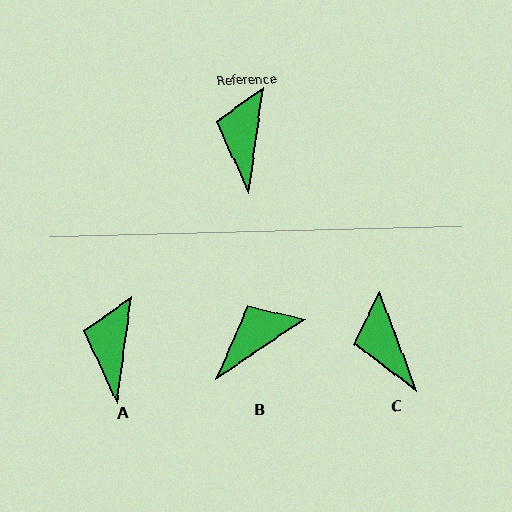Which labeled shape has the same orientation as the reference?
A.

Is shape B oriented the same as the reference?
No, it is off by about 48 degrees.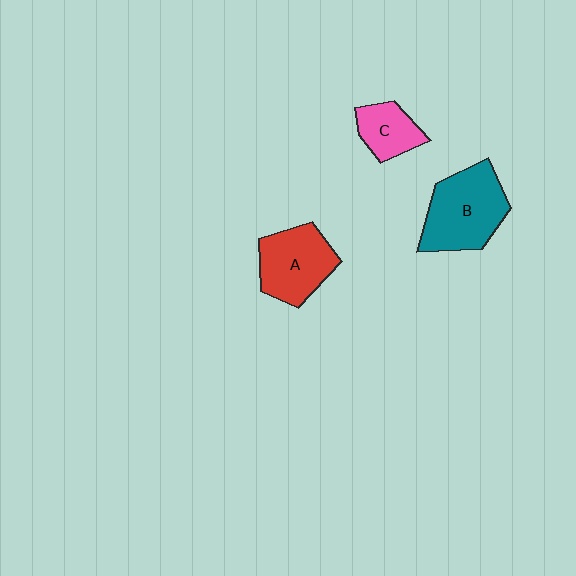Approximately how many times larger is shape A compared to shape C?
Approximately 1.6 times.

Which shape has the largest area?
Shape B (teal).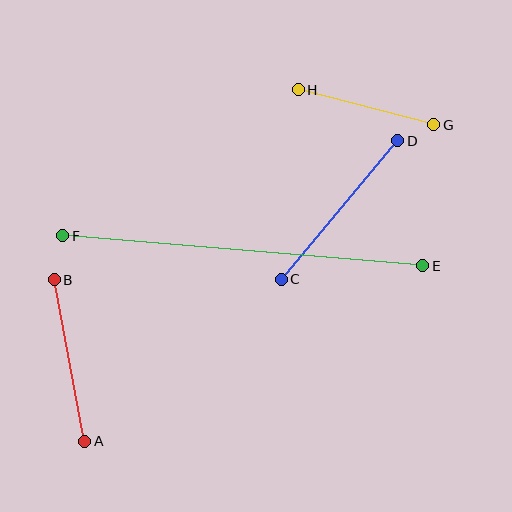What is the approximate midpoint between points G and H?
The midpoint is at approximately (366, 107) pixels.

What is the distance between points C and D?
The distance is approximately 181 pixels.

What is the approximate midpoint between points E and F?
The midpoint is at approximately (243, 251) pixels.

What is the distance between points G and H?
The distance is approximately 140 pixels.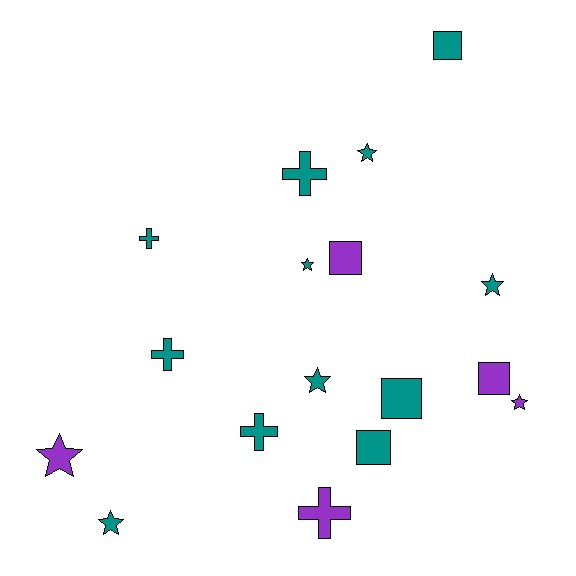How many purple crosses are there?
There is 1 purple cross.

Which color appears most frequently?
Teal, with 12 objects.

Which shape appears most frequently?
Star, with 7 objects.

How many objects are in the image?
There are 17 objects.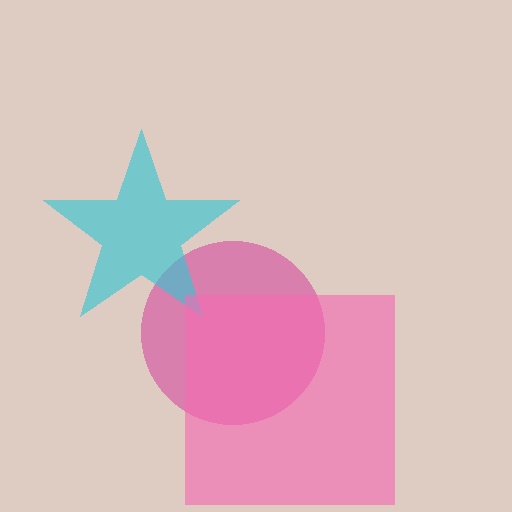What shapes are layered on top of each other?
The layered shapes are: a magenta circle, a cyan star, a pink square.